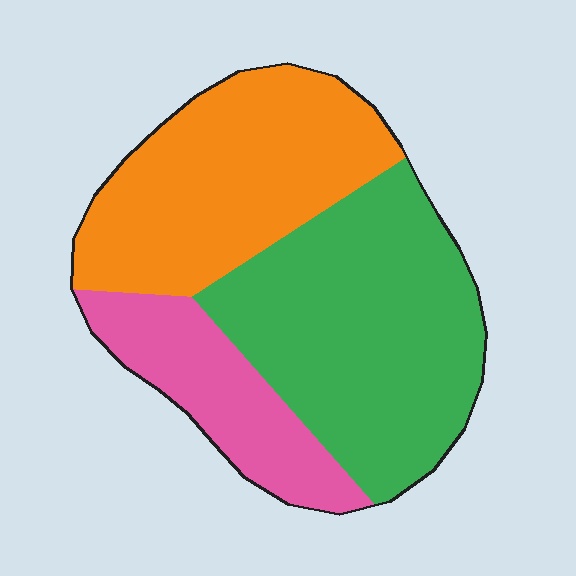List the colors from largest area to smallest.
From largest to smallest: green, orange, pink.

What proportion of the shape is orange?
Orange covers roughly 35% of the shape.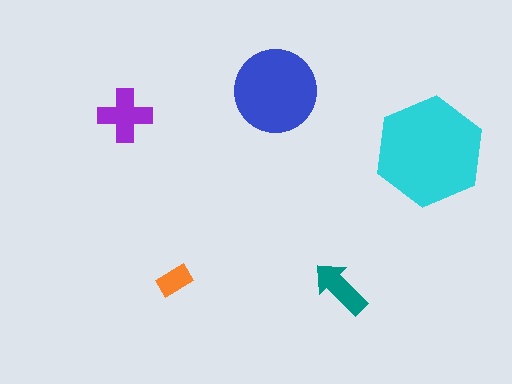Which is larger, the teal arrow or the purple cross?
The purple cross.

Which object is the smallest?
The orange rectangle.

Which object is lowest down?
The teal arrow is bottommost.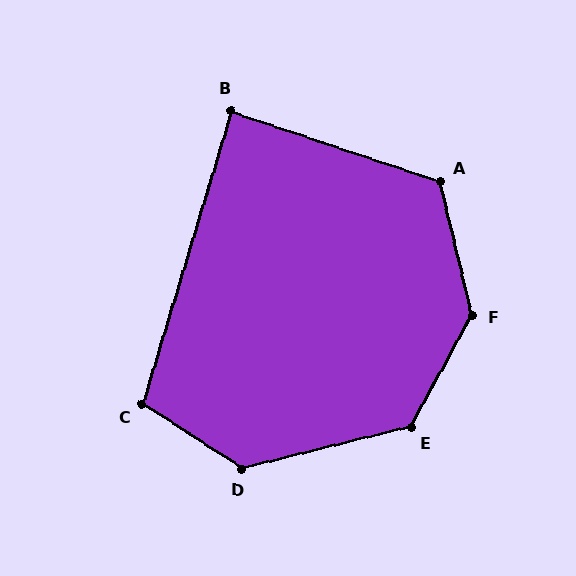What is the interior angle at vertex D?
Approximately 134 degrees (obtuse).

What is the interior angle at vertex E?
Approximately 132 degrees (obtuse).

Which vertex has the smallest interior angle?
B, at approximately 88 degrees.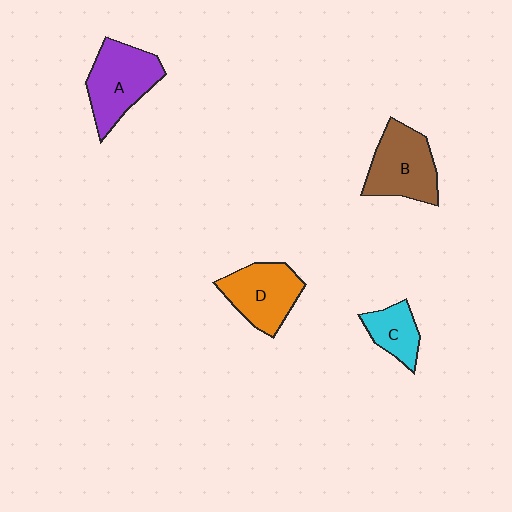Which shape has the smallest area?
Shape C (cyan).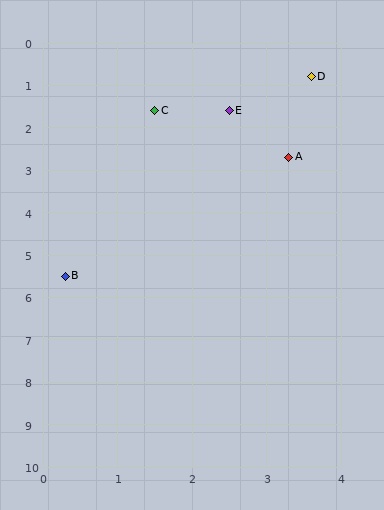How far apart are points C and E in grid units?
Points C and E are about 1.0 grid units apart.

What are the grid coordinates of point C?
Point C is at approximately (1.5, 1.6).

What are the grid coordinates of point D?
Point D is at approximately (3.6, 0.8).